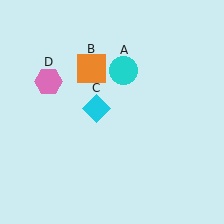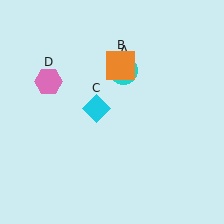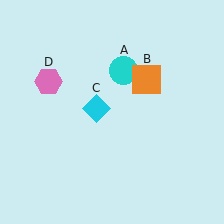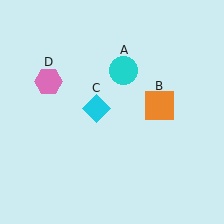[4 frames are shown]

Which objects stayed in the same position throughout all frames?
Cyan circle (object A) and cyan diamond (object C) and pink hexagon (object D) remained stationary.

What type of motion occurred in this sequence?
The orange square (object B) rotated clockwise around the center of the scene.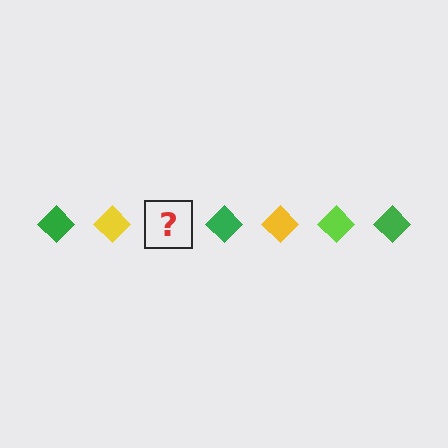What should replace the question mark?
The question mark should be replaced with a lime diamond.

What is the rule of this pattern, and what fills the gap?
The rule is that the pattern cycles through green, yellow, lime diamonds. The gap should be filled with a lime diamond.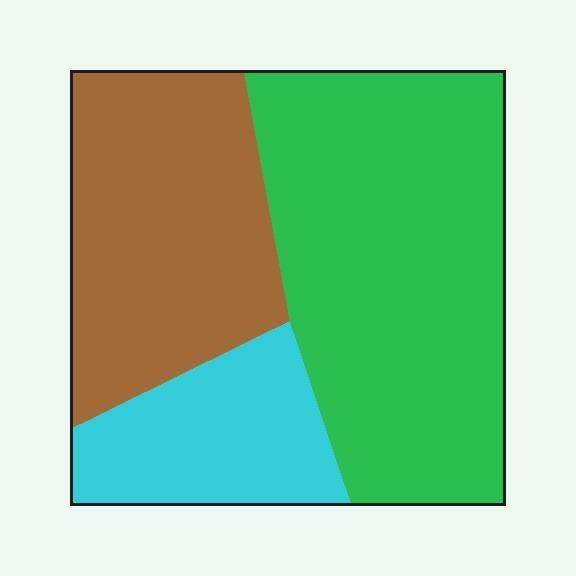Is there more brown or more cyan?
Brown.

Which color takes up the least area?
Cyan, at roughly 20%.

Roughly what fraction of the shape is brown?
Brown covers 32% of the shape.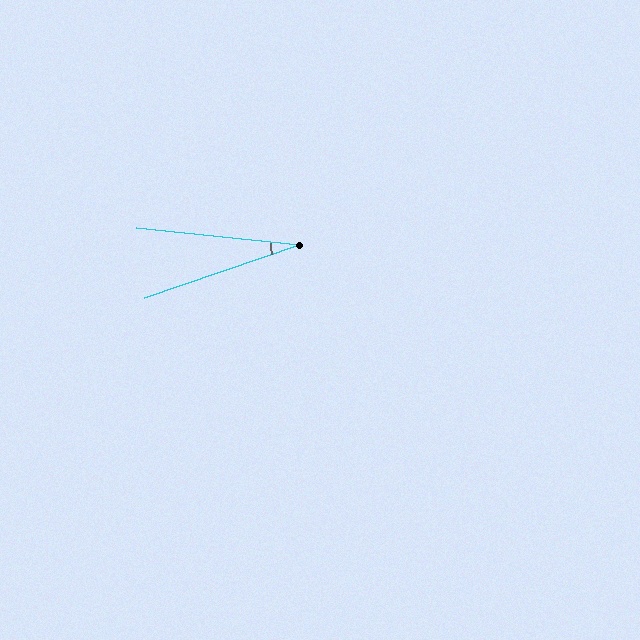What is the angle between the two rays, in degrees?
Approximately 25 degrees.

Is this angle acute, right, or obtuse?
It is acute.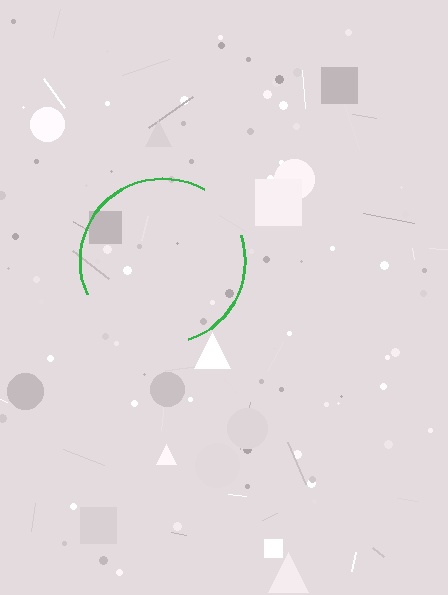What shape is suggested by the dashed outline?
The dashed outline suggests a circle.